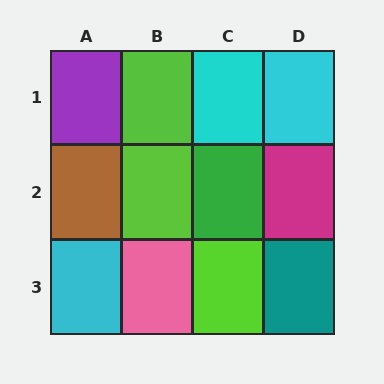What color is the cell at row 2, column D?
Magenta.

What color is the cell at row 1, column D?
Cyan.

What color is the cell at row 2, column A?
Brown.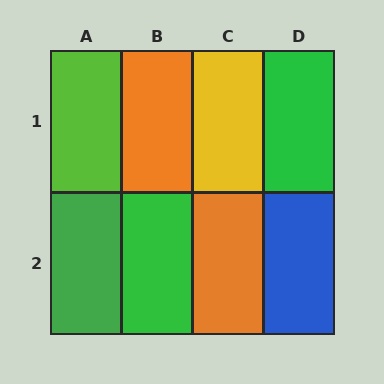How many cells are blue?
1 cell is blue.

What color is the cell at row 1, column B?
Orange.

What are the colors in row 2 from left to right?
Green, green, orange, blue.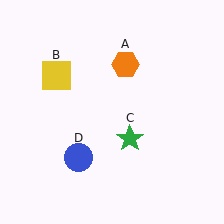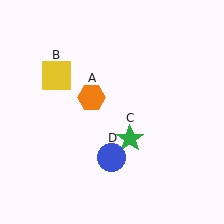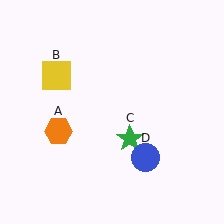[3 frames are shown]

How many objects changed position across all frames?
2 objects changed position: orange hexagon (object A), blue circle (object D).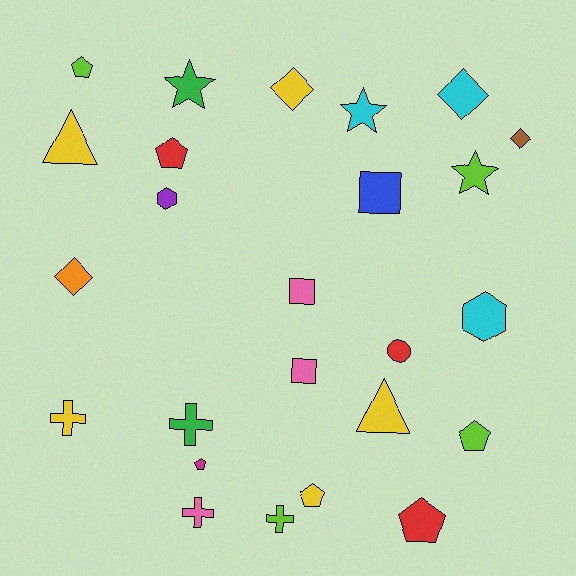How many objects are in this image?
There are 25 objects.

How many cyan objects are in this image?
There are 3 cyan objects.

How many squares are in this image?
There are 3 squares.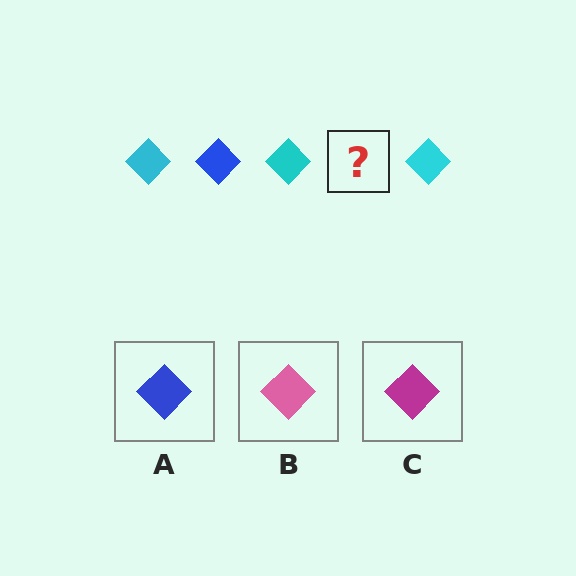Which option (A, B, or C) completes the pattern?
A.